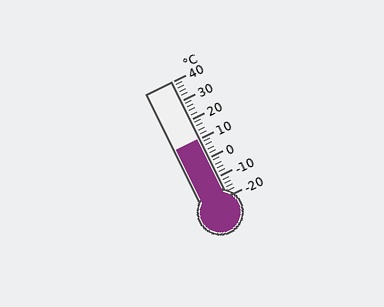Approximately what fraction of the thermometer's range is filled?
The thermometer is filled to approximately 50% of its range.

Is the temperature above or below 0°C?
The temperature is above 0°C.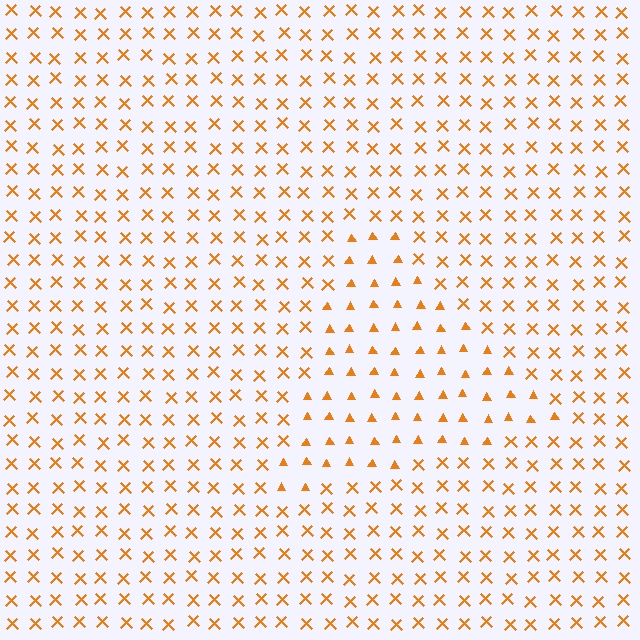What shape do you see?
I see a triangle.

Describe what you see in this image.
The image is filled with small orange elements arranged in a uniform grid. A triangle-shaped region contains triangles, while the surrounding area contains X marks. The boundary is defined purely by the change in element shape.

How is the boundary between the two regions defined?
The boundary is defined by a change in element shape: triangles inside vs. X marks outside. All elements share the same color and spacing.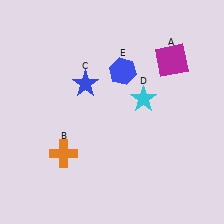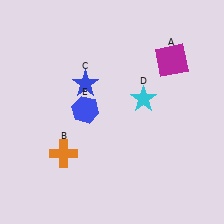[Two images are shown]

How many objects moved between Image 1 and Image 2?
1 object moved between the two images.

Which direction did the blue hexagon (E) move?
The blue hexagon (E) moved down.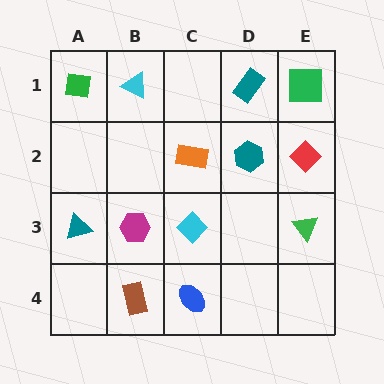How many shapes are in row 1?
4 shapes.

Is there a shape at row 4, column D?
No, that cell is empty.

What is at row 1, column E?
A green square.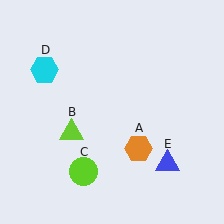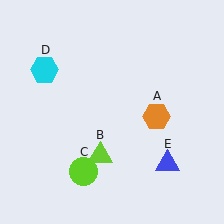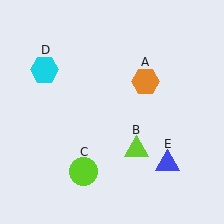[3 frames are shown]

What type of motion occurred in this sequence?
The orange hexagon (object A), lime triangle (object B) rotated counterclockwise around the center of the scene.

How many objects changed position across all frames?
2 objects changed position: orange hexagon (object A), lime triangle (object B).